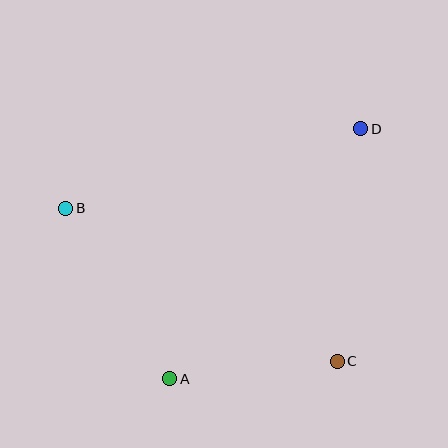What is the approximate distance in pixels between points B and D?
The distance between B and D is approximately 306 pixels.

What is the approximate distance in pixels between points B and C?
The distance between B and C is approximately 312 pixels.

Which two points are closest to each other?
Points A and C are closest to each other.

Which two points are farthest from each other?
Points A and D are farthest from each other.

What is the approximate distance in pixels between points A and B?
The distance between A and B is approximately 200 pixels.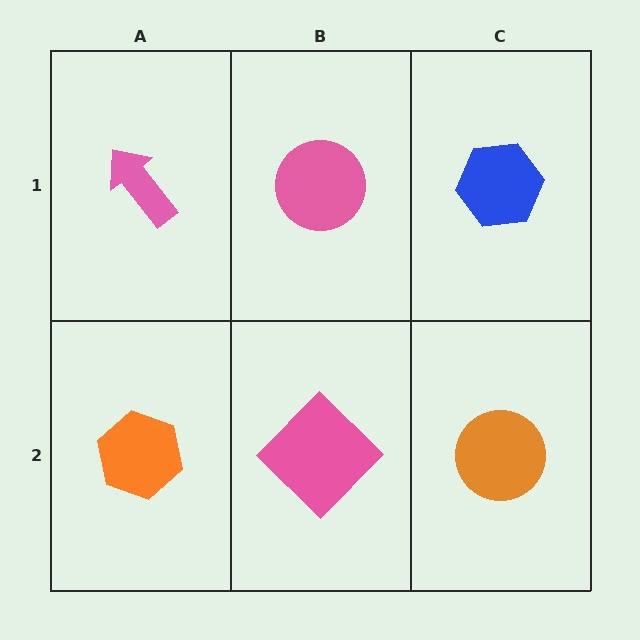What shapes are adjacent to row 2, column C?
A blue hexagon (row 1, column C), a pink diamond (row 2, column B).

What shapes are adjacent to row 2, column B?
A pink circle (row 1, column B), an orange hexagon (row 2, column A), an orange circle (row 2, column C).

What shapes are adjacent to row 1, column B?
A pink diamond (row 2, column B), a pink arrow (row 1, column A), a blue hexagon (row 1, column C).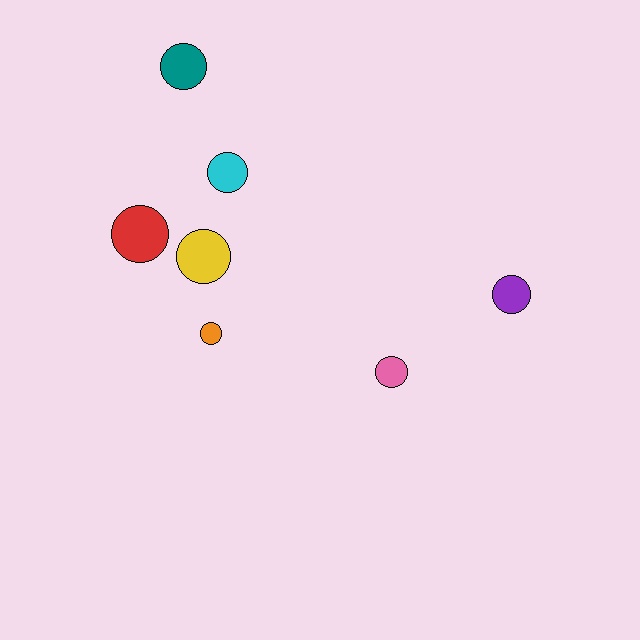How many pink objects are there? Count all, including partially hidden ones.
There is 1 pink object.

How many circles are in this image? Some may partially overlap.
There are 7 circles.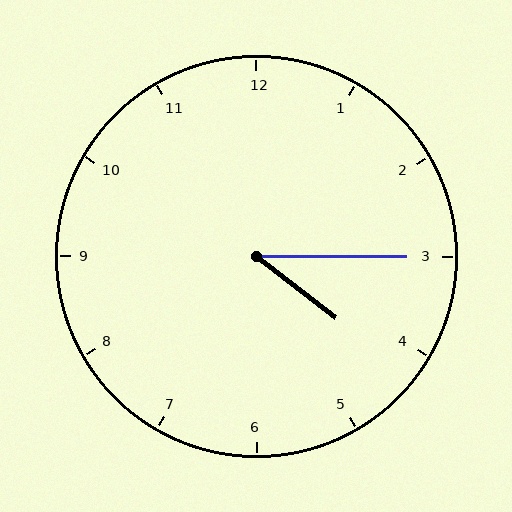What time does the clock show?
4:15.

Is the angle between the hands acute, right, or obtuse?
It is acute.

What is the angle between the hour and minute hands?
Approximately 38 degrees.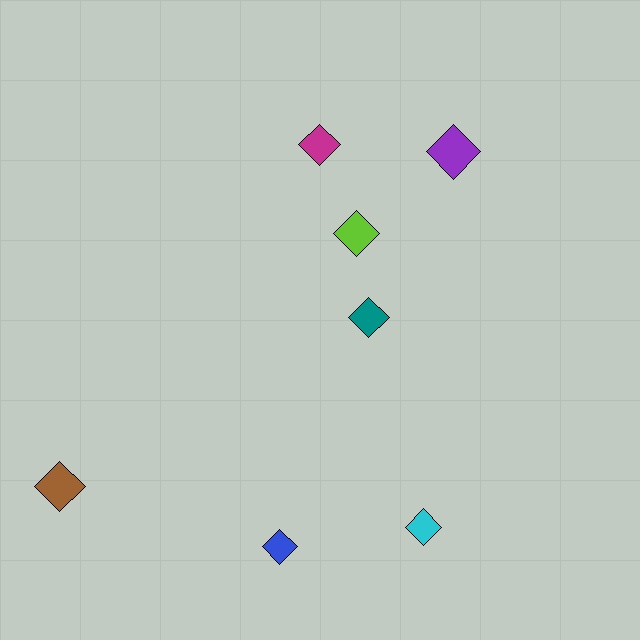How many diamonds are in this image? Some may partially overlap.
There are 7 diamonds.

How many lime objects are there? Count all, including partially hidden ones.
There is 1 lime object.